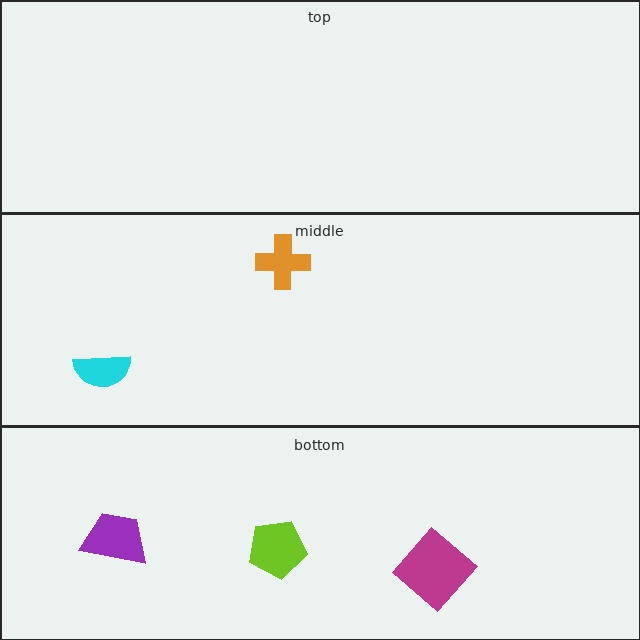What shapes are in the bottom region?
The purple trapezoid, the magenta diamond, the lime pentagon.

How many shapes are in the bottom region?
3.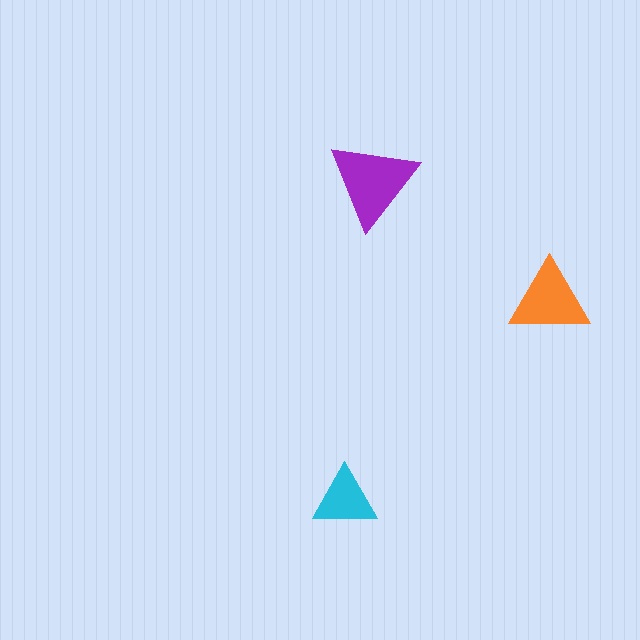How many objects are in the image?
There are 3 objects in the image.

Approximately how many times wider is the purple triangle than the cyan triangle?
About 1.5 times wider.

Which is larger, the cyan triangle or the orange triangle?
The orange one.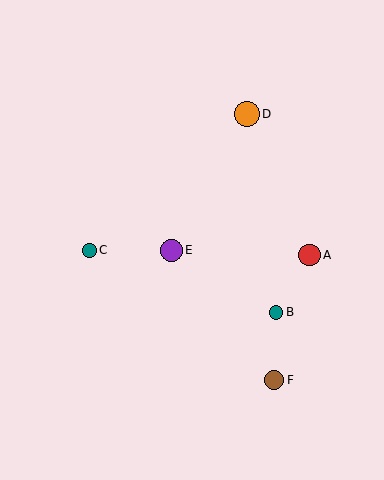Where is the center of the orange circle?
The center of the orange circle is at (247, 114).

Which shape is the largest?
The orange circle (labeled D) is the largest.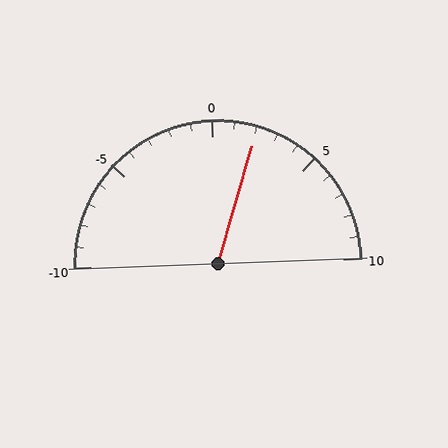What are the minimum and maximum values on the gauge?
The gauge ranges from -10 to 10.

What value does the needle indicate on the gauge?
The needle indicates approximately 2.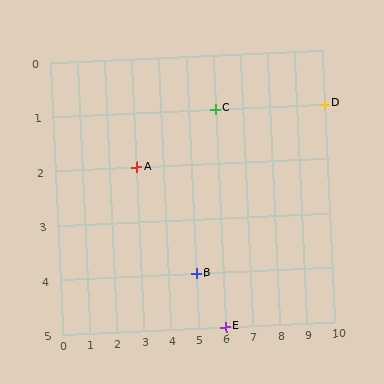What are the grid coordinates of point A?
Point A is at grid coordinates (3, 2).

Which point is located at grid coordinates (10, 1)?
Point D is at (10, 1).